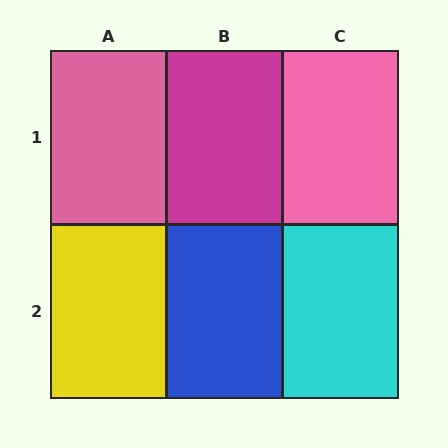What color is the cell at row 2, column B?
Blue.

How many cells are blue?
1 cell is blue.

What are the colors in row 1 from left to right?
Pink, magenta, pink.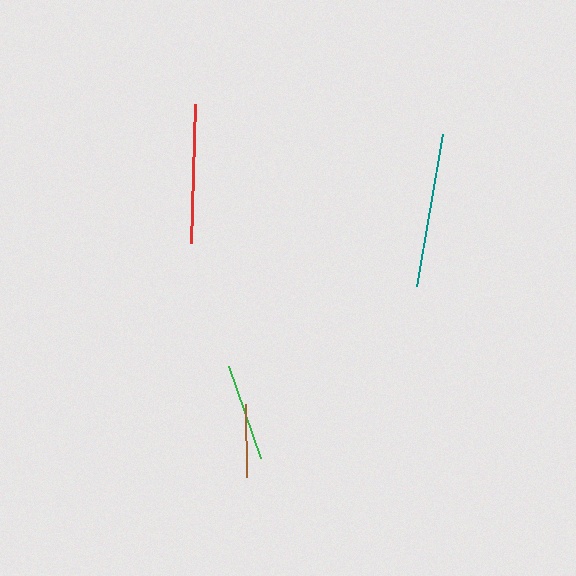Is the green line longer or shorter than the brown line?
The green line is longer than the brown line.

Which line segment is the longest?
The teal line is the longest at approximately 154 pixels.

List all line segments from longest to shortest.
From longest to shortest: teal, red, green, brown.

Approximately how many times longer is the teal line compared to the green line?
The teal line is approximately 1.6 times the length of the green line.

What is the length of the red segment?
The red segment is approximately 139 pixels long.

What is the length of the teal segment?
The teal segment is approximately 154 pixels long.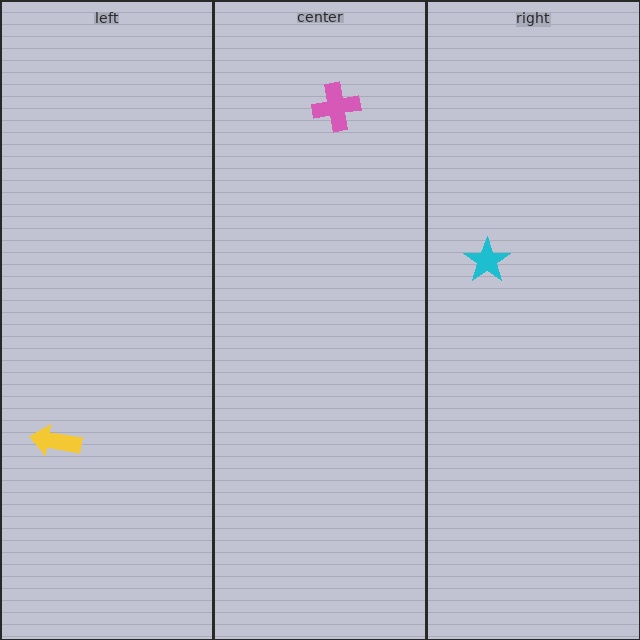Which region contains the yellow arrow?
The left region.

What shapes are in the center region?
The pink cross.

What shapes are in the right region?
The cyan star.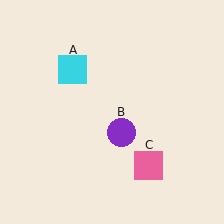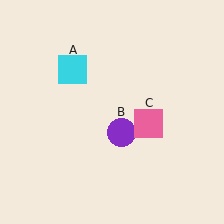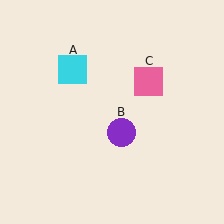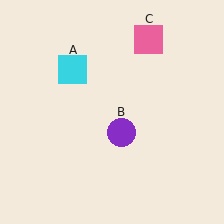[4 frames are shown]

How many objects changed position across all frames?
1 object changed position: pink square (object C).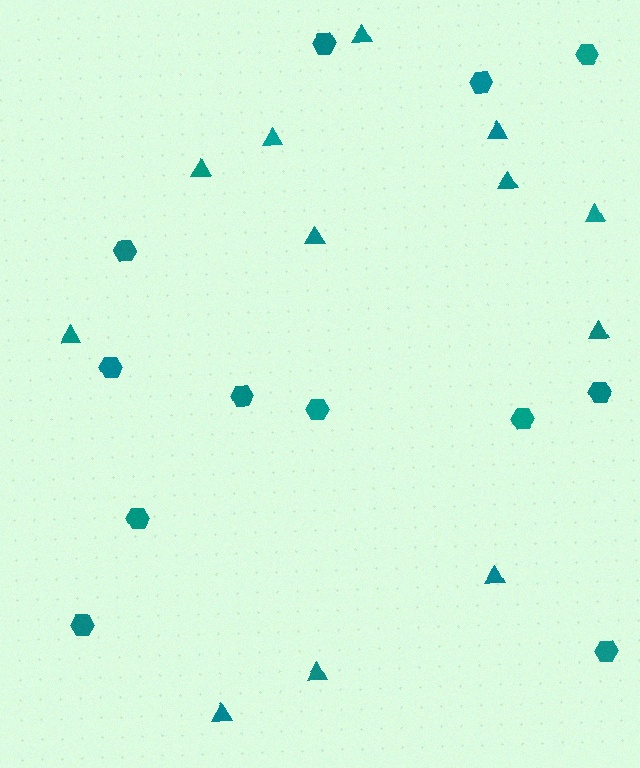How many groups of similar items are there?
There are 2 groups: one group of hexagons (12) and one group of triangles (12).